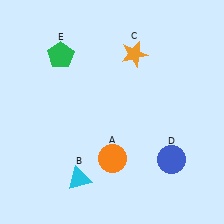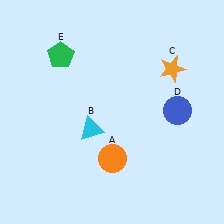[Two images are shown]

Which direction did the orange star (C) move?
The orange star (C) moved right.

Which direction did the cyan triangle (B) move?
The cyan triangle (B) moved up.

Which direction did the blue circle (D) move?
The blue circle (D) moved up.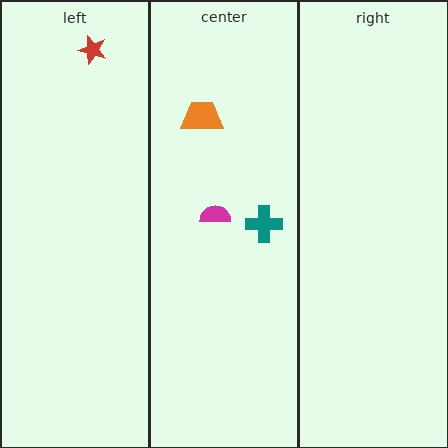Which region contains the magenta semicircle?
The center region.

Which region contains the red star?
The left region.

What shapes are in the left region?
The red star.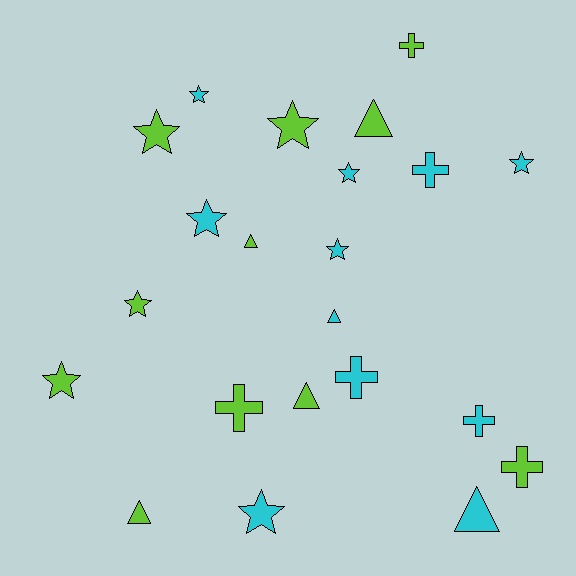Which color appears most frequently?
Cyan, with 11 objects.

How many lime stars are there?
There are 4 lime stars.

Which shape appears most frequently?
Star, with 10 objects.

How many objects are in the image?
There are 22 objects.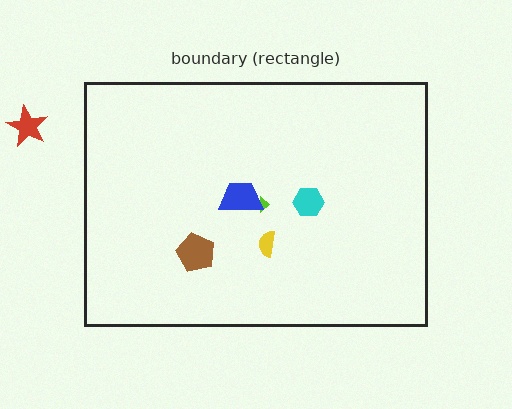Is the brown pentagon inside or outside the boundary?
Inside.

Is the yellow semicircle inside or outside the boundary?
Inside.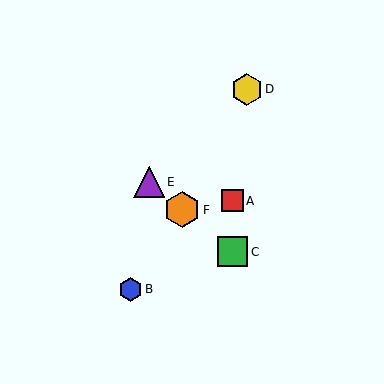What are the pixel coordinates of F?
Object F is at (182, 210).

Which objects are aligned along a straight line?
Objects C, E, F are aligned along a straight line.